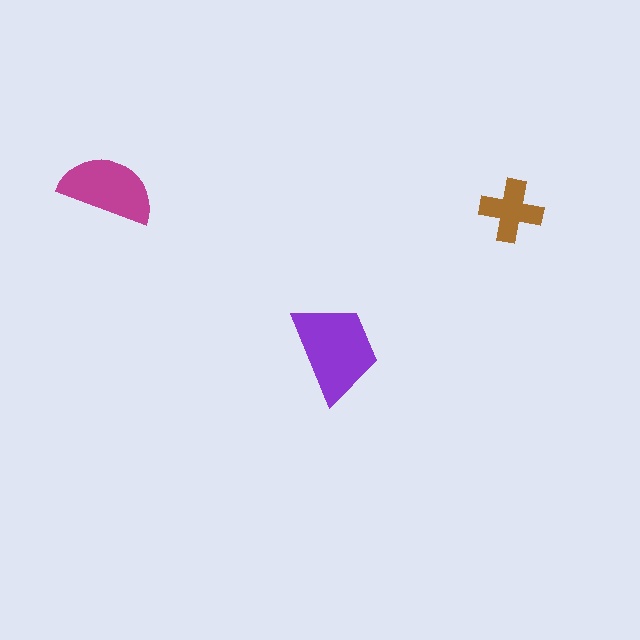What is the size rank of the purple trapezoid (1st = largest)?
1st.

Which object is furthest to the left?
The magenta semicircle is leftmost.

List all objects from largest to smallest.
The purple trapezoid, the magenta semicircle, the brown cross.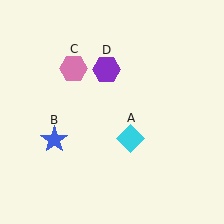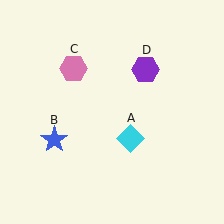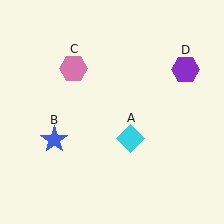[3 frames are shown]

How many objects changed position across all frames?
1 object changed position: purple hexagon (object D).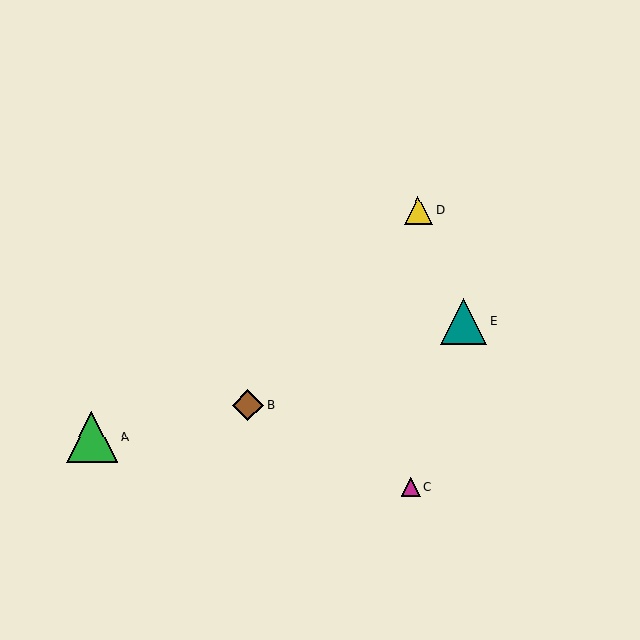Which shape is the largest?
The green triangle (labeled A) is the largest.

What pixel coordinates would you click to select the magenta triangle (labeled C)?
Click at (410, 486) to select the magenta triangle C.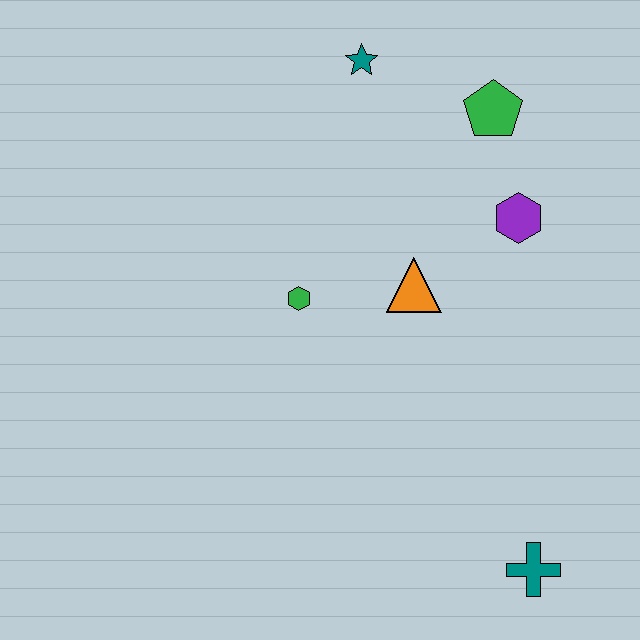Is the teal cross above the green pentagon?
No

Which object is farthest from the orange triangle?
The teal cross is farthest from the orange triangle.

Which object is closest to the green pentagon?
The purple hexagon is closest to the green pentagon.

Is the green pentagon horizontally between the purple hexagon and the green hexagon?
Yes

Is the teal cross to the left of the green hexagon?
No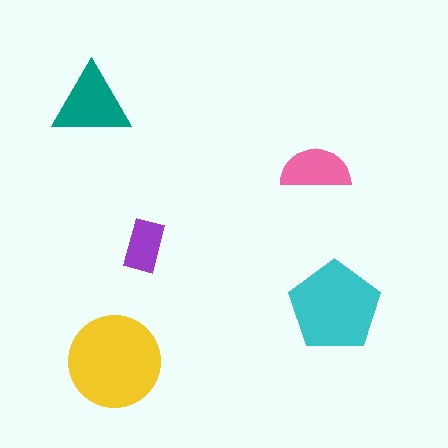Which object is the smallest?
The purple rectangle.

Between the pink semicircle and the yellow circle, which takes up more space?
The yellow circle.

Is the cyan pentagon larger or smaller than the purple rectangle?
Larger.